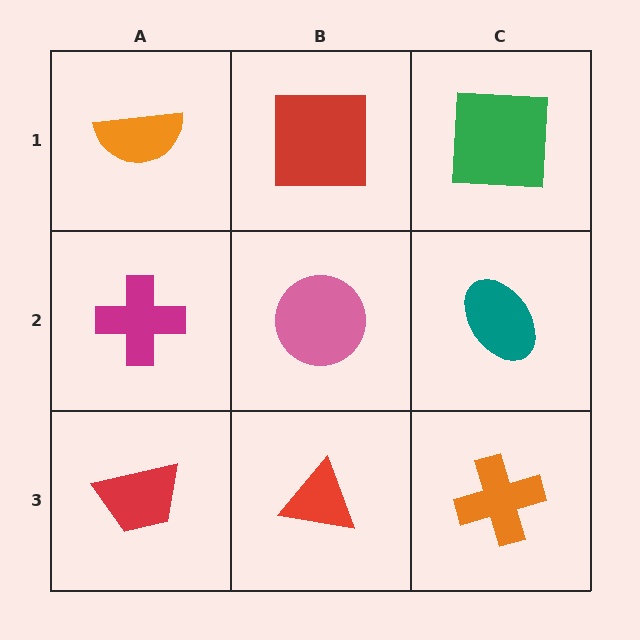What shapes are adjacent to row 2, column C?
A green square (row 1, column C), an orange cross (row 3, column C), a pink circle (row 2, column B).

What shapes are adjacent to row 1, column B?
A pink circle (row 2, column B), an orange semicircle (row 1, column A), a green square (row 1, column C).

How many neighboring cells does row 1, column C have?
2.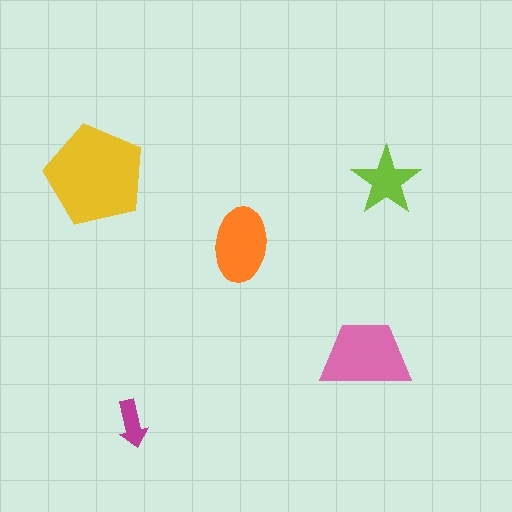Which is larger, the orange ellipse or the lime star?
The orange ellipse.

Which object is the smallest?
The magenta arrow.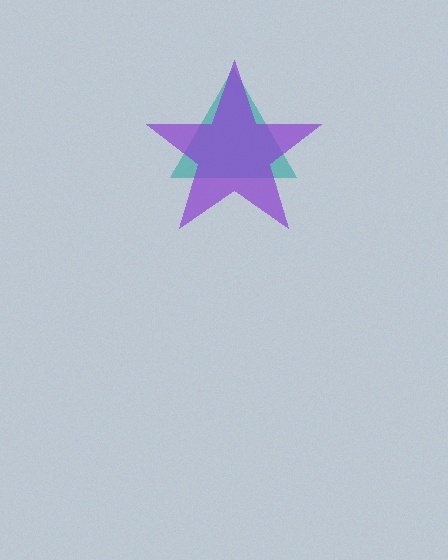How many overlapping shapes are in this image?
There are 2 overlapping shapes in the image.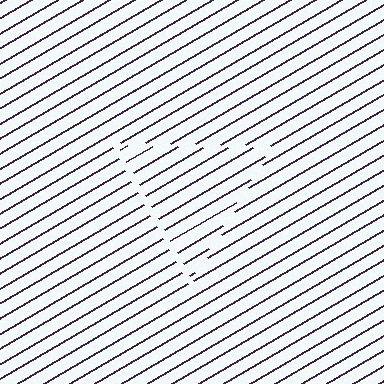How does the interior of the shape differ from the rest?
The interior of the shape contains the same grating, shifted by half a period — the contour is defined by the phase discontinuity where line-ends from the inner and outer gratings abut.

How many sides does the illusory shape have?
3 sides — the line-ends trace a triangle.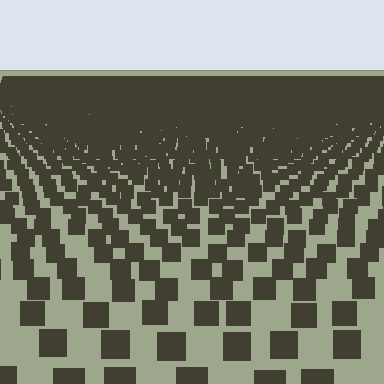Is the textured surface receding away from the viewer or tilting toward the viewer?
The surface is receding away from the viewer. Texture elements get smaller and denser toward the top.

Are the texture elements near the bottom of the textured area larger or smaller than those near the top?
Larger. Near the bottom, elements are closer to the viewer and appear at a bigger on-screen size.